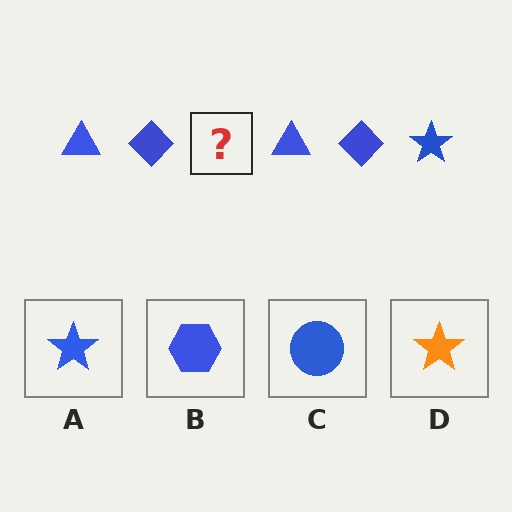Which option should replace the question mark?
Option A.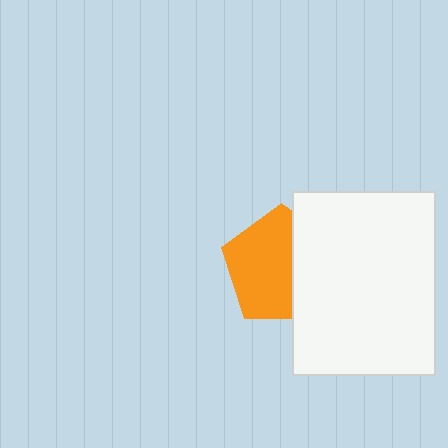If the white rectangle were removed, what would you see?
You would see the complete orange pentagon.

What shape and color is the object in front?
The object in front is a white rectangle.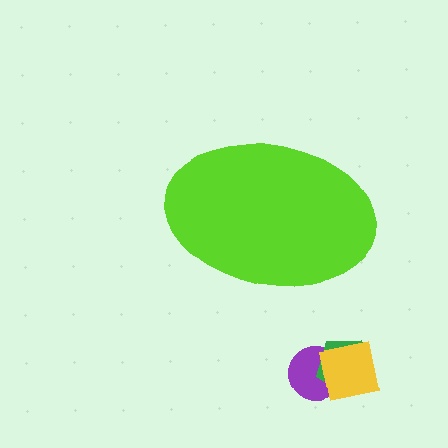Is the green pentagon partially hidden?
No, the green pentagon is fully visible.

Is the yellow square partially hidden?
No, the yellow square is fully visible.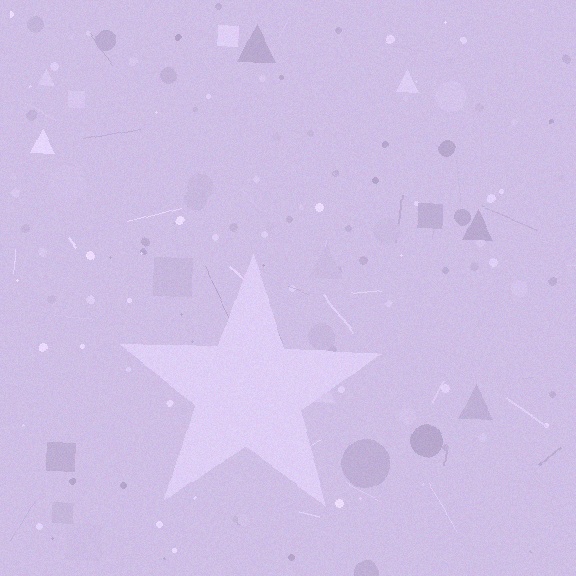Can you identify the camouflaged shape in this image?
The camouflaged shape is a star.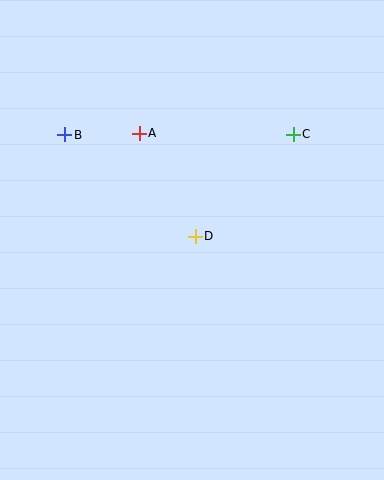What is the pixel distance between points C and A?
The distance between C and A is 154 pixels.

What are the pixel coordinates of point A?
Point A is at (139, 133).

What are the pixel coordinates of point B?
Point B is at (65, 135).